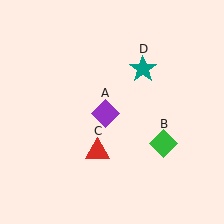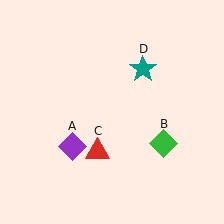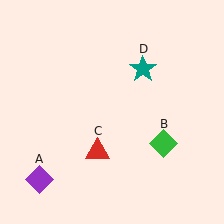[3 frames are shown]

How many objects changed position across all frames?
1 object changed position: purple diamond (object A).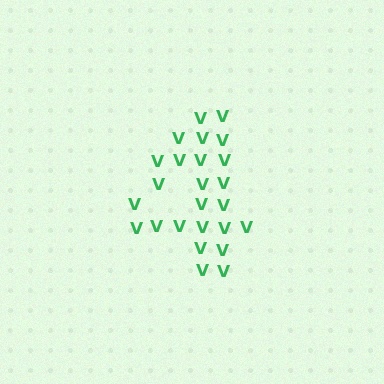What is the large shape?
The large shape is the digit 4.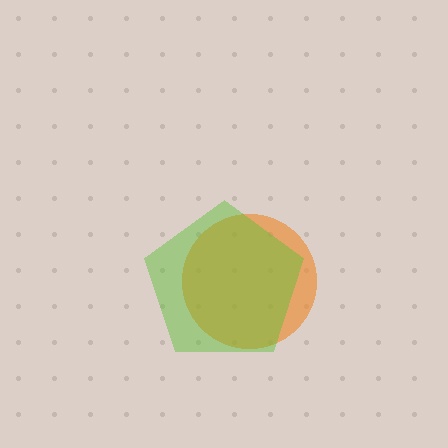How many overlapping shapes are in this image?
There are 2 overlapping shapes in the image.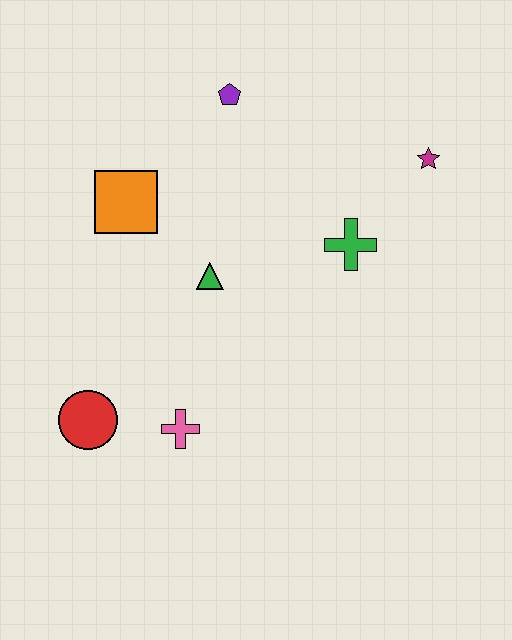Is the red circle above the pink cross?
Yes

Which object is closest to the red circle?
The pink cross is closest to the red circle.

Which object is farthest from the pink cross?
The magenta star is farthest from the pink cross.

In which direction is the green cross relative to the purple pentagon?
The green cross is below the purple pentagon.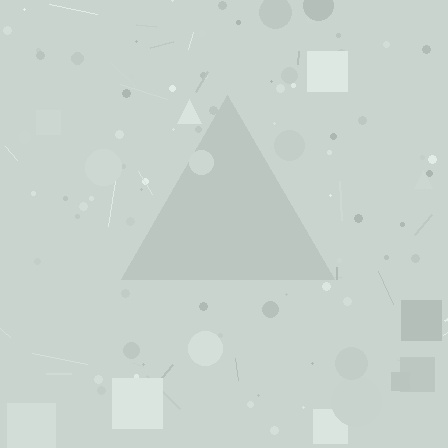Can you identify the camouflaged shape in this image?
The camouflaged shape is a triangle.